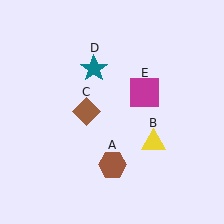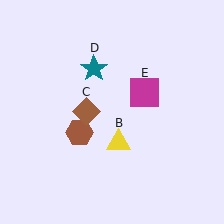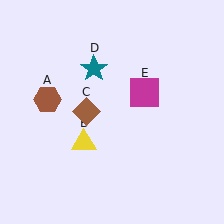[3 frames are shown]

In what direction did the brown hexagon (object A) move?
The brown hexagon (object A) moved up and to the left.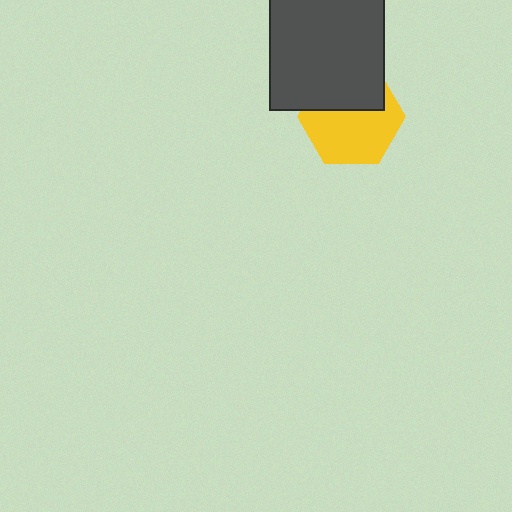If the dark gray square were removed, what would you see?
You would see the complete yellow hexagon.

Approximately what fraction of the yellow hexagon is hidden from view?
Roughly 39% of the yellow hexagon is hidden behind the dark gray square.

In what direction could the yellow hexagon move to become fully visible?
The yellow hexagon could move down. That would shift it out from behind the dark gray square entirely.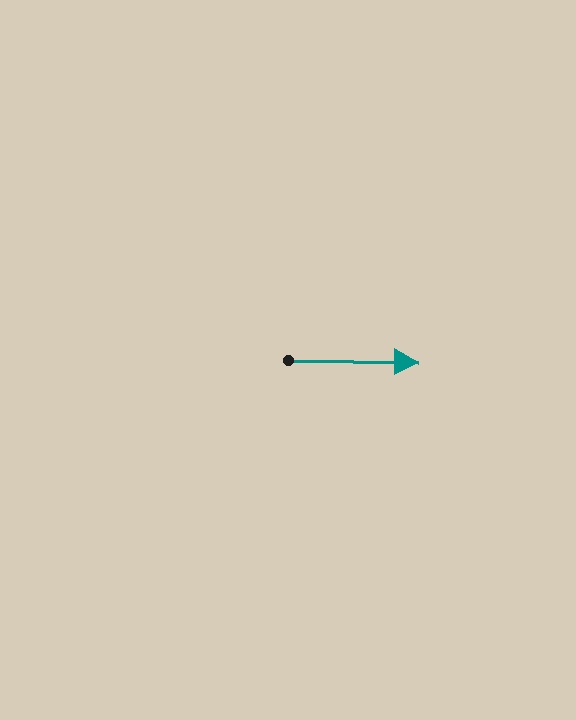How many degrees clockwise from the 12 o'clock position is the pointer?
Approximately 91 degrees.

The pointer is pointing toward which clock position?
Roughly 3 o'clock.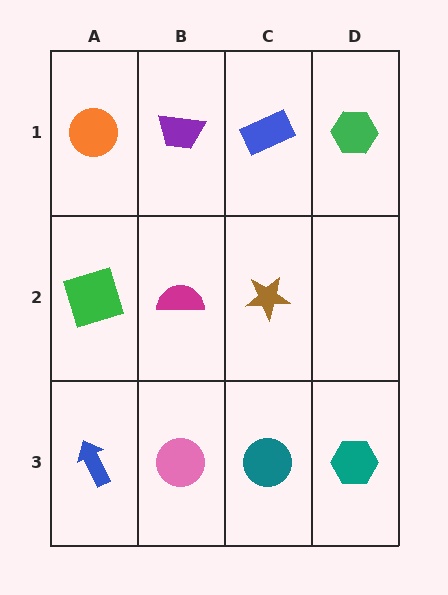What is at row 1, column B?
A purple trapezoid.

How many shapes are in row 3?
4 shapes.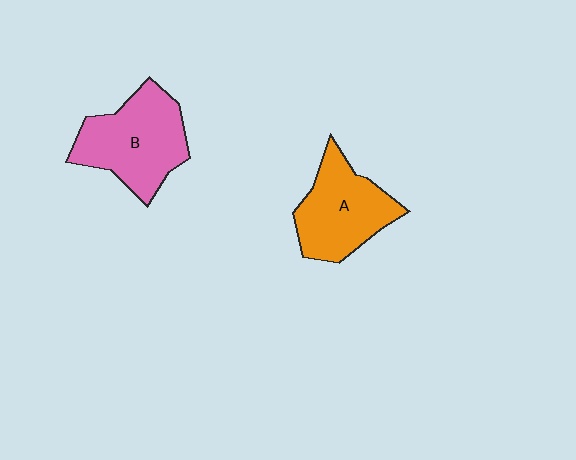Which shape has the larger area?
Shape B (pink).